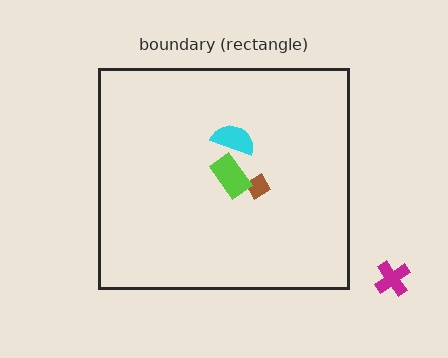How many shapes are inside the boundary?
3 inside, 1 outside.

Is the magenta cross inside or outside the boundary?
Outside.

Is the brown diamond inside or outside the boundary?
Inside.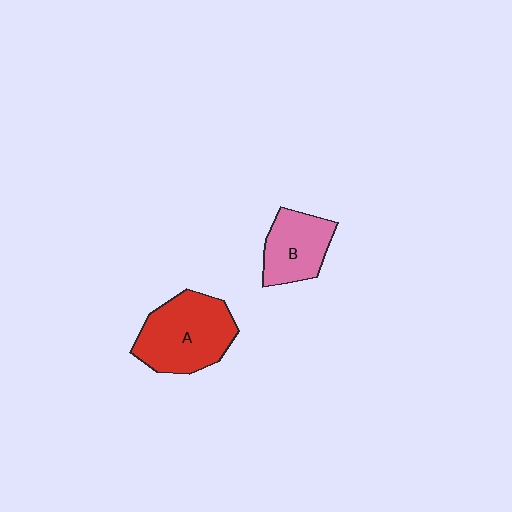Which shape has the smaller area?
Shape B (pink).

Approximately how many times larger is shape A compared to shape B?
Approximately 1.5 times.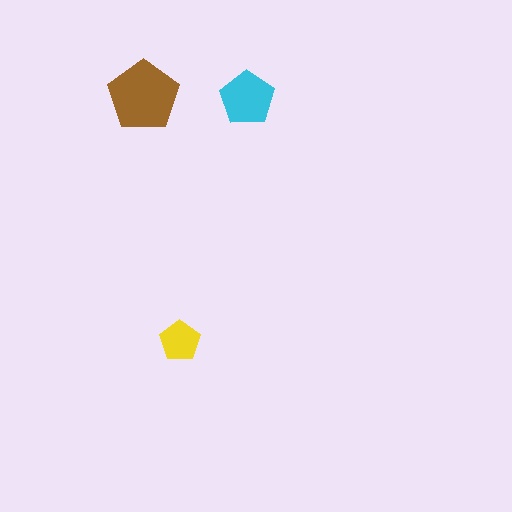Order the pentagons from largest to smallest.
the brown one, the cyan one, the yellow one.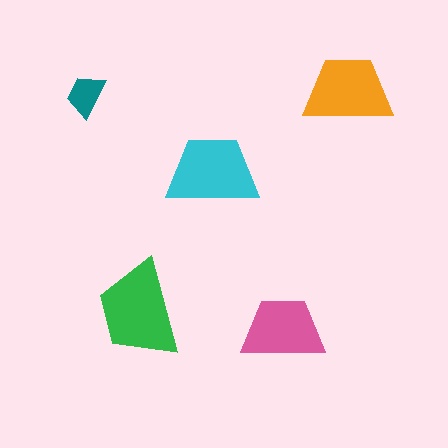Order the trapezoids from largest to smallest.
the green one, the cyan one, the orange one, the pink one, the teal one.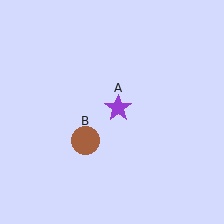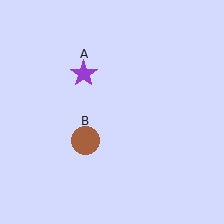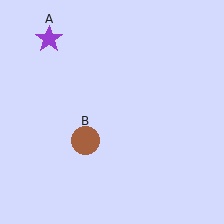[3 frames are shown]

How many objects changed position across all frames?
1 object changed position: purple star (object A).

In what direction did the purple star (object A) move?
The purple star (object A) moved up and to the left.